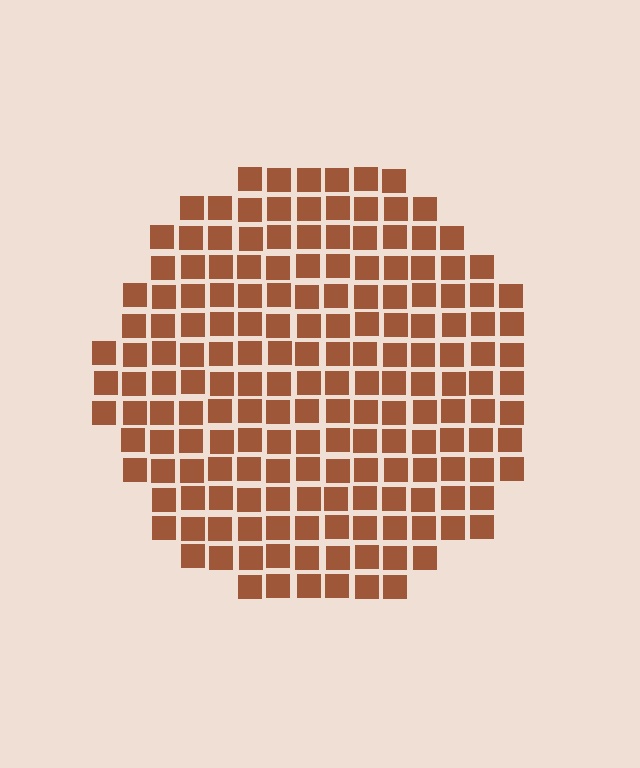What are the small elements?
The small elements are squares.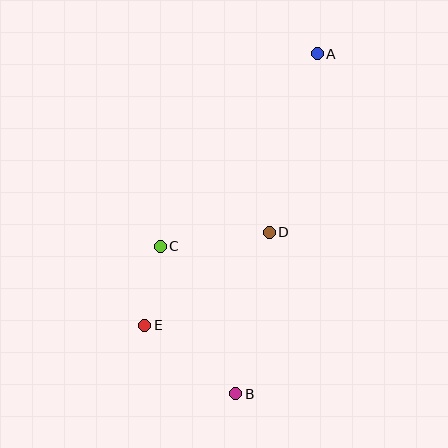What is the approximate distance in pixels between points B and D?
The distance between B and D is approximately 165 pixels.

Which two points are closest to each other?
Points C and E are closest to each other.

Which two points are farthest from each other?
Points A and B are farthest from each other.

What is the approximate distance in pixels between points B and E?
The distance between B and E is approximately 114 pixels.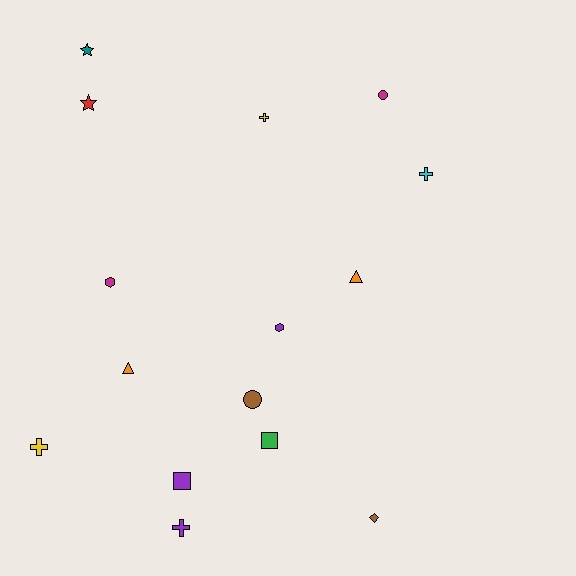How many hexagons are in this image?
There are 2 hexagons.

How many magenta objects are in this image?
There are 2 magenta objects.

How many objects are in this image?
There are 15 objects.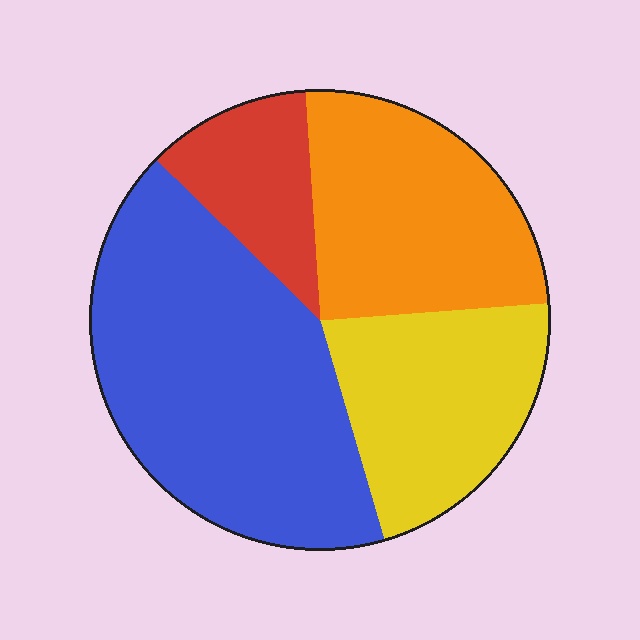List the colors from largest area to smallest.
From largest to smallest: blue, orange, yellow, red.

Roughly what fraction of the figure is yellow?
Yellow covers 22% of the figure.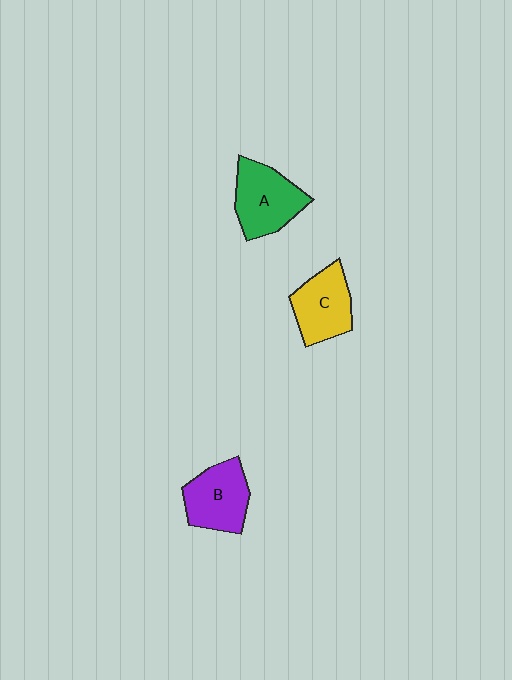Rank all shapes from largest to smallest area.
From largest to smallest: A (green), B (purple), C (yellow).